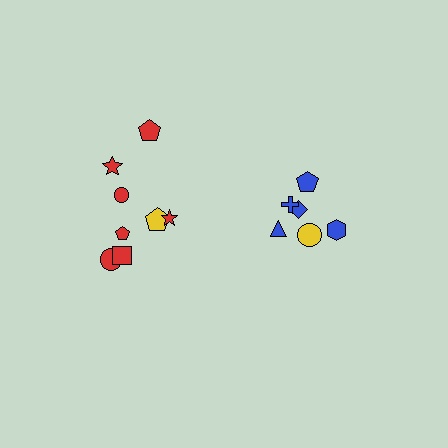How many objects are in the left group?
There are 8 objects.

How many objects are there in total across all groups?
There are 14 objects.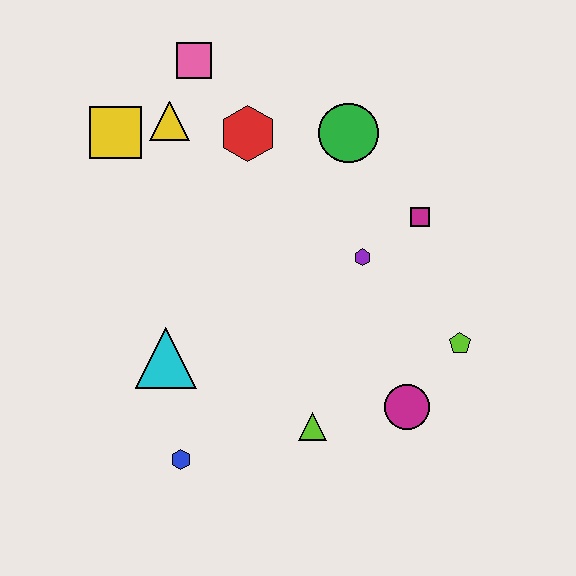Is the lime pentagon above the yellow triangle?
No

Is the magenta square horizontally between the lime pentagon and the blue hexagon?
Yes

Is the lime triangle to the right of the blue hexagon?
Yes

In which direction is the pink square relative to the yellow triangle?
The pink square is above the yellow triangle.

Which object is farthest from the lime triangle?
The pink square is farthest from the lime triangle.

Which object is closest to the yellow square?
The yellow triangle is closest to the yellow square.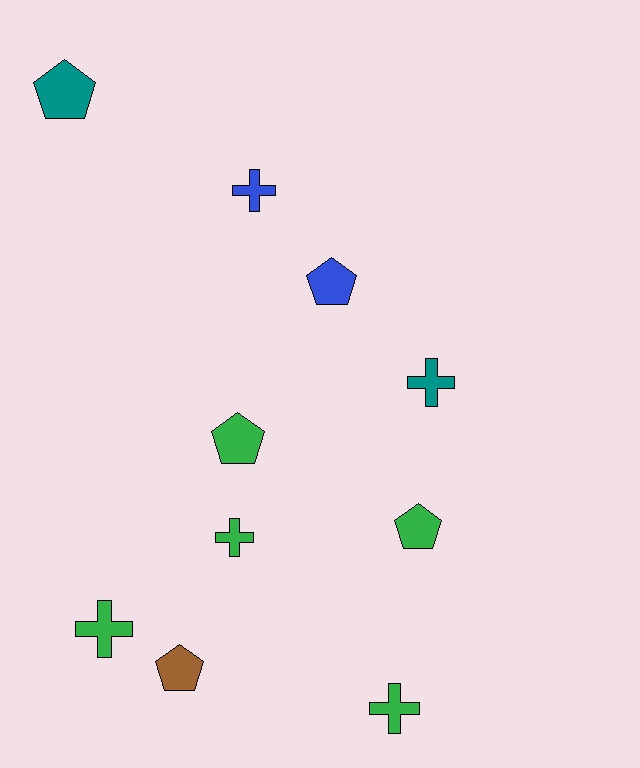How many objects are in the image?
There are 10 objects.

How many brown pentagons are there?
There is 1 brown pentagon.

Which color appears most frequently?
Green, with 5 objects.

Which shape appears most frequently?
Cross, with 5 objects.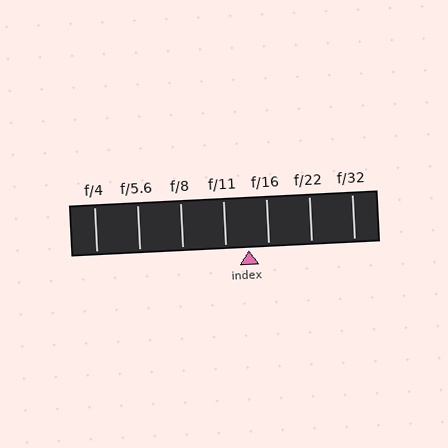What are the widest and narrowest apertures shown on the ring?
The widest aperture shown is f/4 and the narrowest is f/32.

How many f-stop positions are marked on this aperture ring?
There are 7 f-stop positions marked.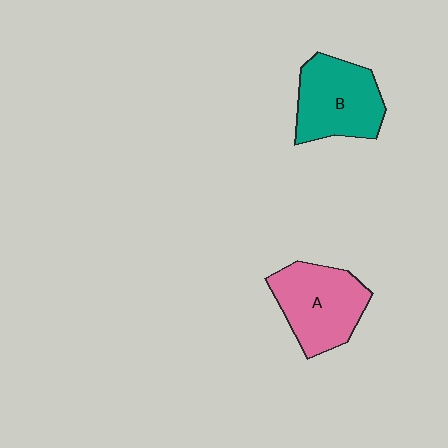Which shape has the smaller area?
Shape B (teal).